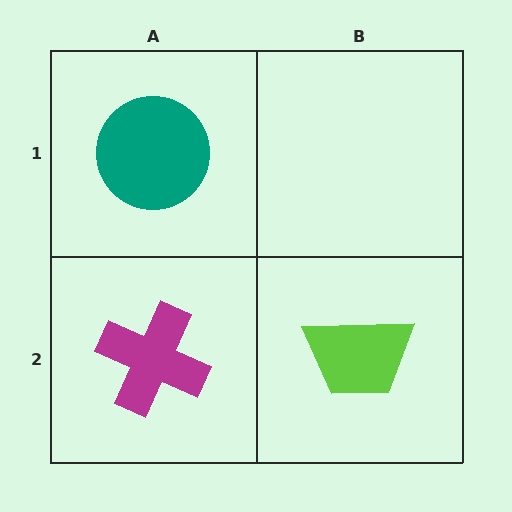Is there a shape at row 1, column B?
No, that cell is empty.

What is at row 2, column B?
A lime trapezoid.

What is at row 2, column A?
A magenta cross.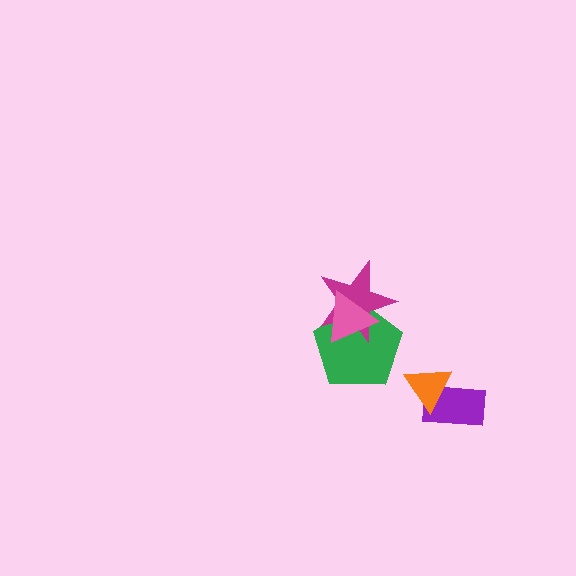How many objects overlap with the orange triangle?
1 object overlaps with the orange triangle.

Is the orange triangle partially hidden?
No, no other shape covers it.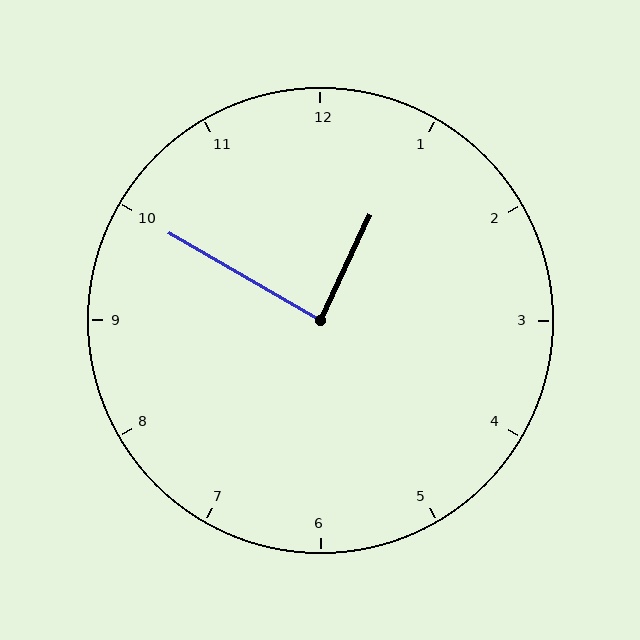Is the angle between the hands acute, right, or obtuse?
It is right.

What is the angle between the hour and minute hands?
Approximately 85 degrees.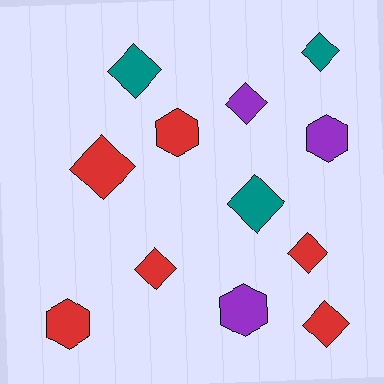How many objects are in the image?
There are 12 objects.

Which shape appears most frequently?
Diamond, with 8 objects.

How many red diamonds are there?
There are 4 red diamonds.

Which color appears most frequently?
Red, with 6 objects.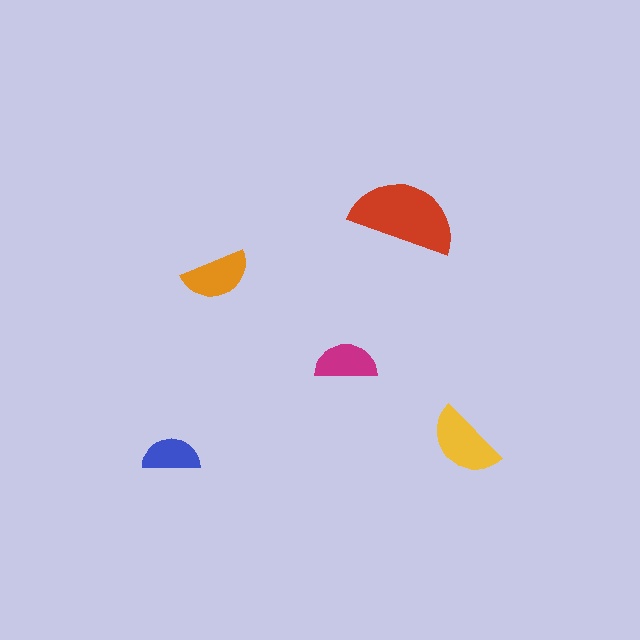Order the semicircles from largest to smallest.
the red one, the yellow one, the orange one, the magenta one, the blue one.